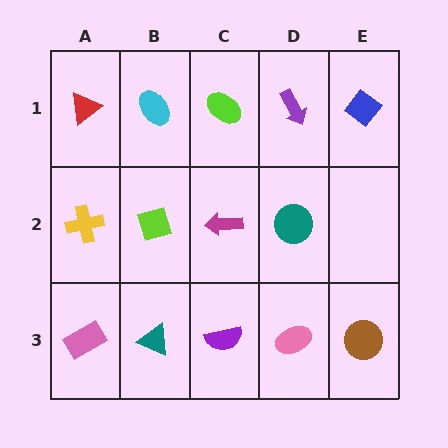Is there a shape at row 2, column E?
No, that cell is empty.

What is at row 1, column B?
A cyan ellipse.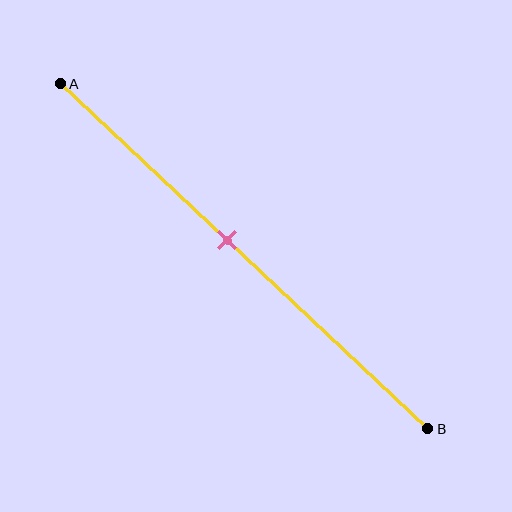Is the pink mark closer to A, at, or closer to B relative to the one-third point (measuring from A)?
The pink mark is closer to point B than the one-third point of segment AB.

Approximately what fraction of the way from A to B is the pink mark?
The pink mark is approximately 45% of the way from A to B.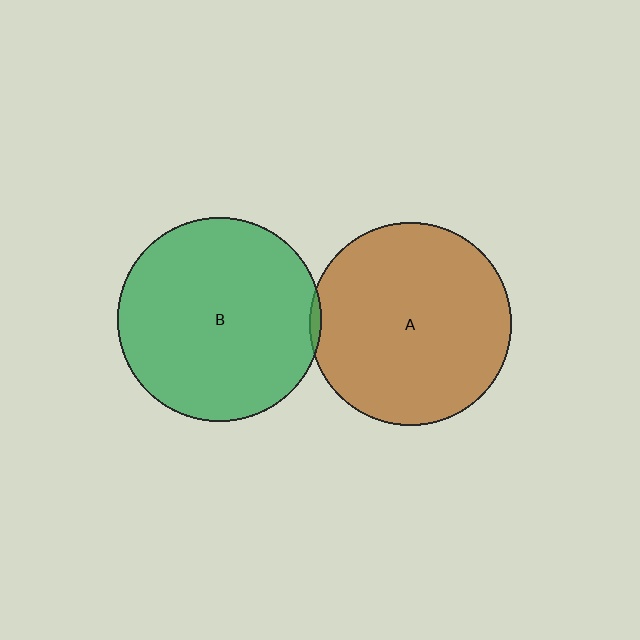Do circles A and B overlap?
Yes.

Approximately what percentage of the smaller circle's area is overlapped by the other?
Approximately 5%.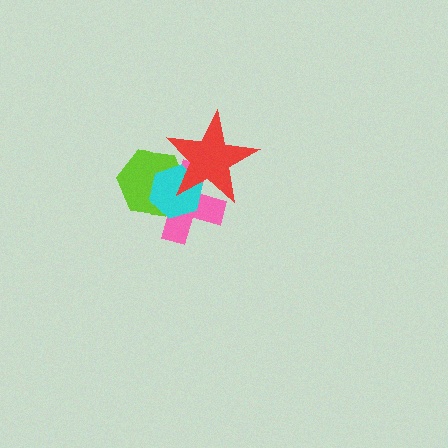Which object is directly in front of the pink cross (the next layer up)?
The lime hexagon is directly in front of the pink cross.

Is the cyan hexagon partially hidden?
Yes, it is partially covered by another shape.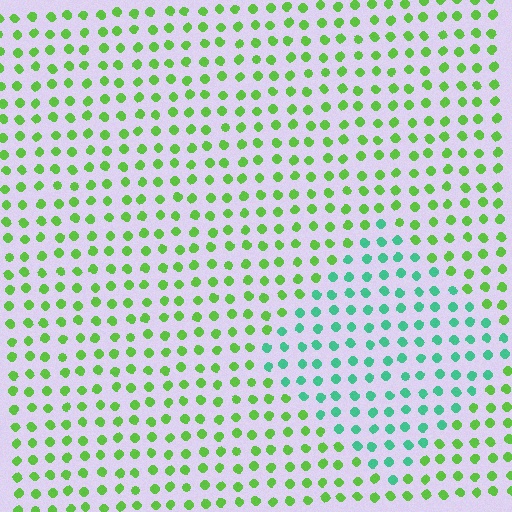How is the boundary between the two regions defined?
The boundary is defined purely by a slight shift in hue (about 49 degrees). Spacing, size, and orientation are identical on both sides.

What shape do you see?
I see a diamond.